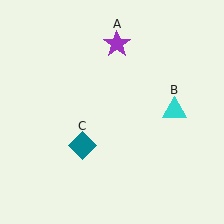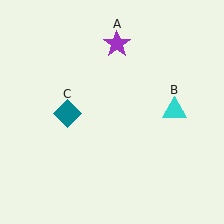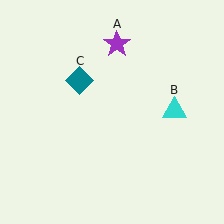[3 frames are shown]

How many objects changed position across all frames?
1 object changed position: teal diamond (object C).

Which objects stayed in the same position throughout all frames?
Purple star (object A) and cyan triangle (object B) remained stationary.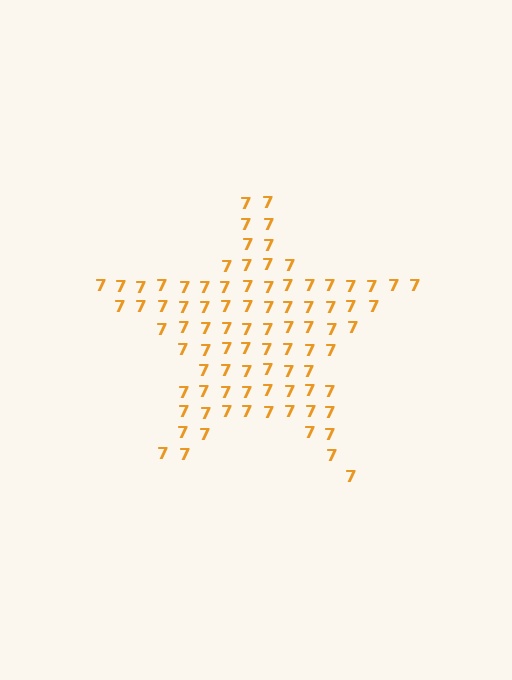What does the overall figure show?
The overall figure shows a star.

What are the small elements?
The small elements are digit 7's.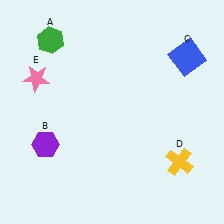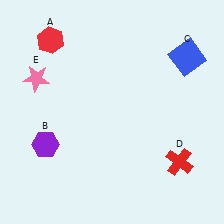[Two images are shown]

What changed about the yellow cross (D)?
In Image 1, D is yellow. In Image 2, it changed to red.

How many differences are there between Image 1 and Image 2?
There are 2 differences between the two images.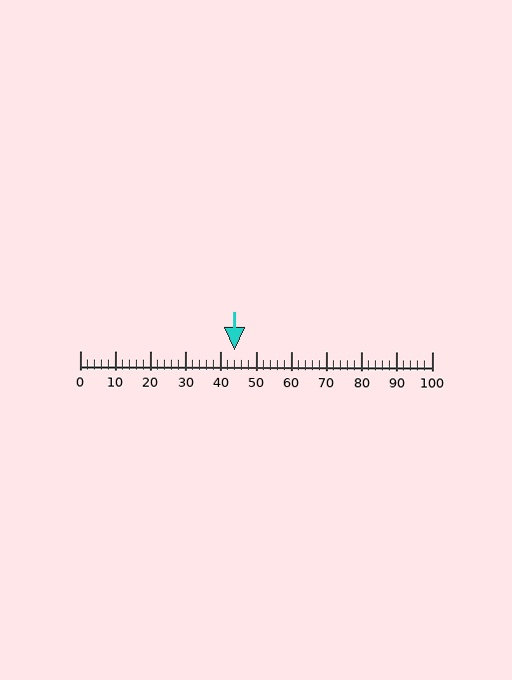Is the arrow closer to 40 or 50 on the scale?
The arrow is closer to 40.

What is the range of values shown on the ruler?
The ruler shows values from 0 to 100.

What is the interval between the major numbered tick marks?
The major tick marks are spaced 10 units apart.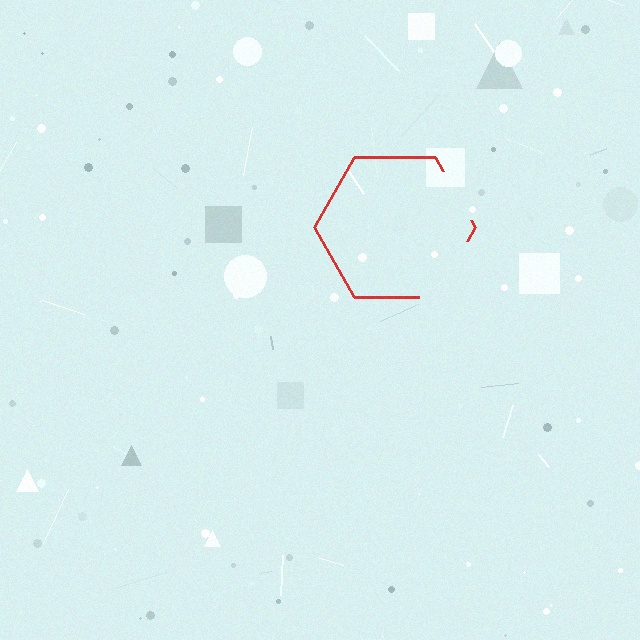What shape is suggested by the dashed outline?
The dashed outline suggests a hexagon.